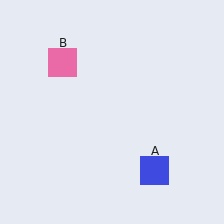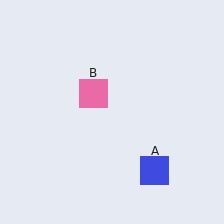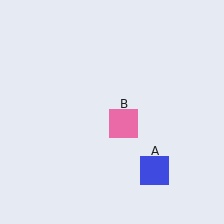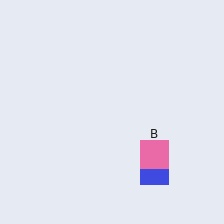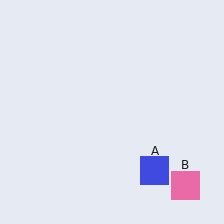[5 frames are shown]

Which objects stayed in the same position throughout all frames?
Blue square (object A) remained stationary.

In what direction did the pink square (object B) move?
The pink square (object B) moved down and to the right.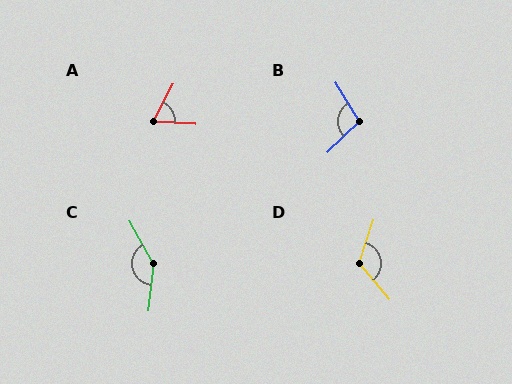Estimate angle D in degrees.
Approximately 122 degrees.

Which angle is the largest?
C, at approximately 144 degrees.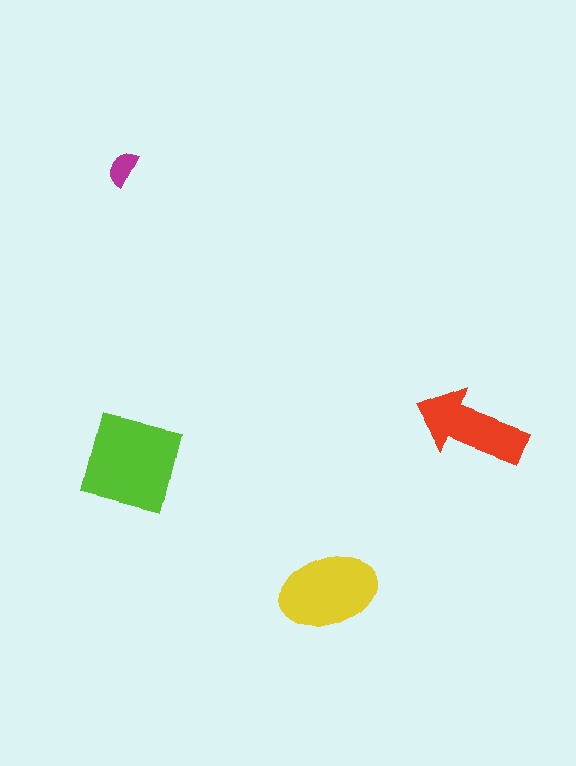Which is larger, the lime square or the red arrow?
The lime square.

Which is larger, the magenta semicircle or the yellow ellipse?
The yellow ellipse.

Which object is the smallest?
The magenta semicircle.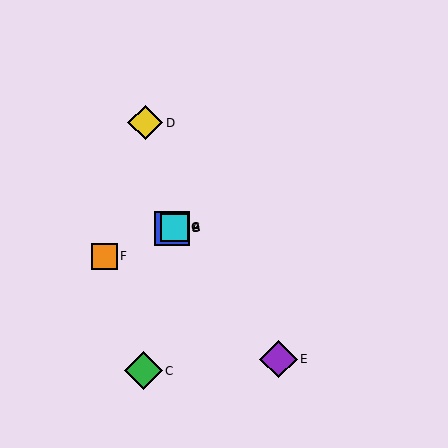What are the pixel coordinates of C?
Object C is at (143, 371).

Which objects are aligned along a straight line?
Objects A, B, F, G are aligned along a straight line.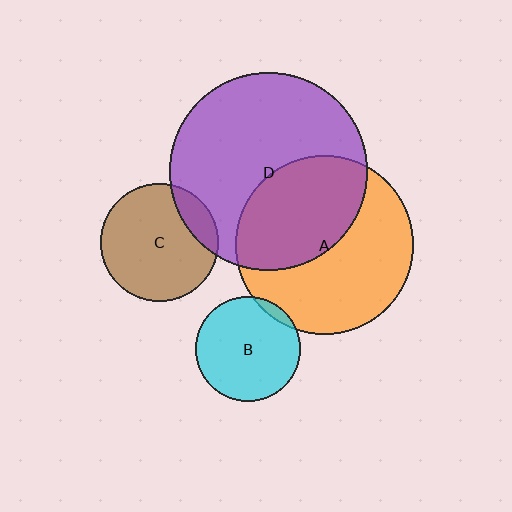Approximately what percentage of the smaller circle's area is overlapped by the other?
Approximately 45%.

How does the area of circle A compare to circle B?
Approximately 2.9 times.